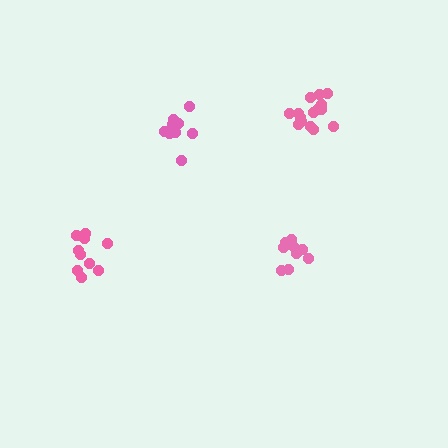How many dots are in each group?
Group 1: 9 dots, Group 2: 15 dots, Group 3: 10 dots, Group 4: 9 dots (43 total).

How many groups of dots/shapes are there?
There are 4 groups.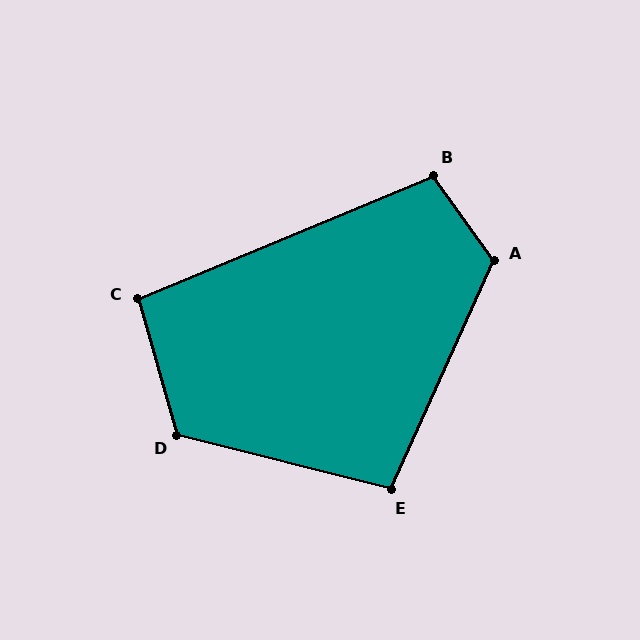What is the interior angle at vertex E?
Approximately 100 degrees (obtuse).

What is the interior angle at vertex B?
Approximately 103 degrees (obtuse).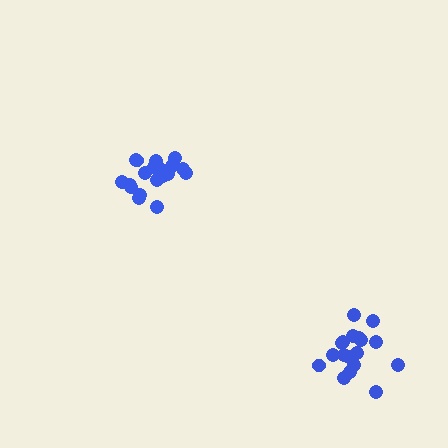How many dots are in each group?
Group 1: 18 dots, Group 2: 20 dots (38 total).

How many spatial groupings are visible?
There are 2 spatial groupings.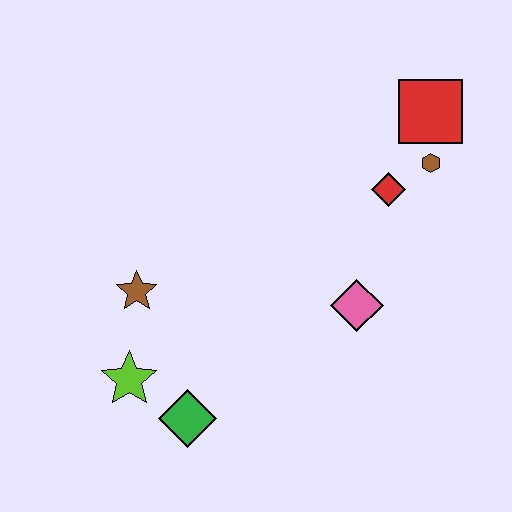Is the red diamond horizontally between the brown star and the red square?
Yes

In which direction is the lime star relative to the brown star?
The lime star is below the brown star.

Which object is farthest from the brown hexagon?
The lime star is farthest from the brown hexagon.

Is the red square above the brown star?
Yes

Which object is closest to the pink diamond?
The red diamond is closest to the pink diamond.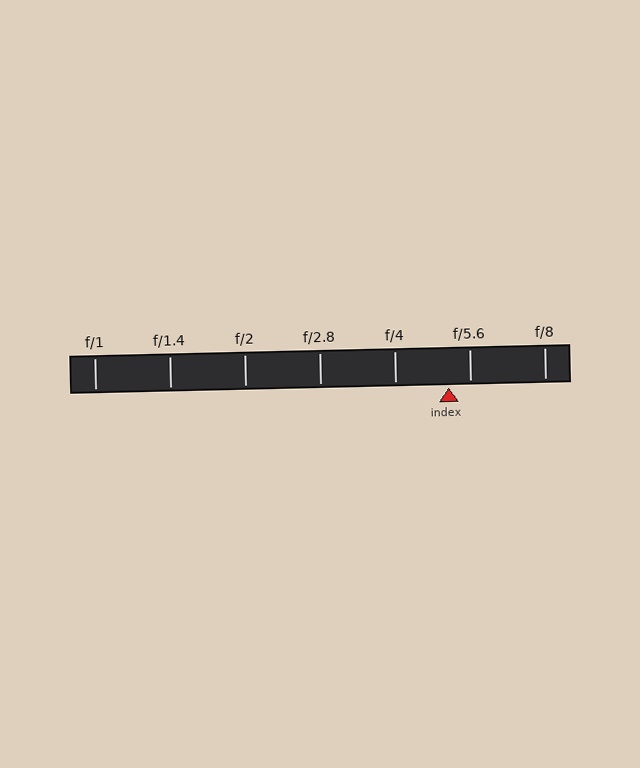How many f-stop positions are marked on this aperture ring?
There are 7 f-stop positions marked.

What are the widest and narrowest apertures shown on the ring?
The widest aperture shown is f/1 and the narrowest is f/8.